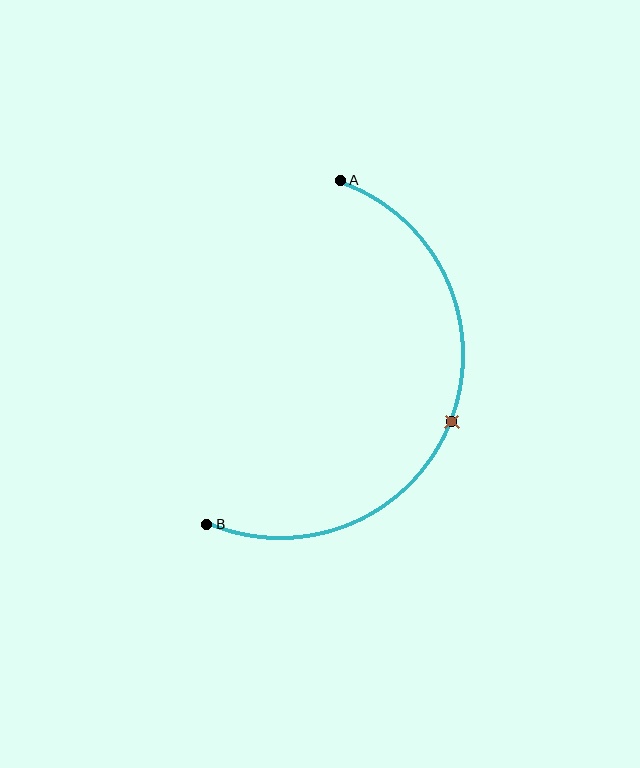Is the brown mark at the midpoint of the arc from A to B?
Yes. The brown mark lies on the arc at equal arc-length from both A and B — it is the arc midpoint.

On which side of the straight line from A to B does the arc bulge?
The arc bulges to the right of the straight line connecting A and B.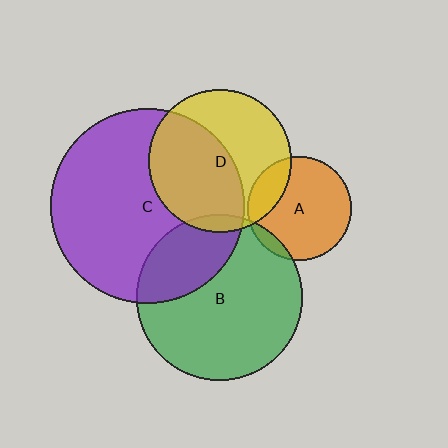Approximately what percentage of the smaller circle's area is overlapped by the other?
Approximately 20%.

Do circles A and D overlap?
Yes.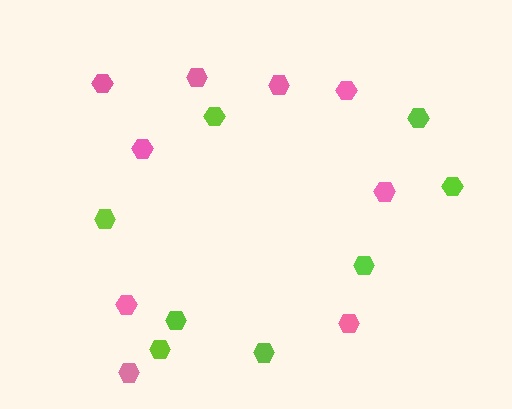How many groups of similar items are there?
There are 2 groups: one group of pink hexagons (9) and one group of lime hexagons (8).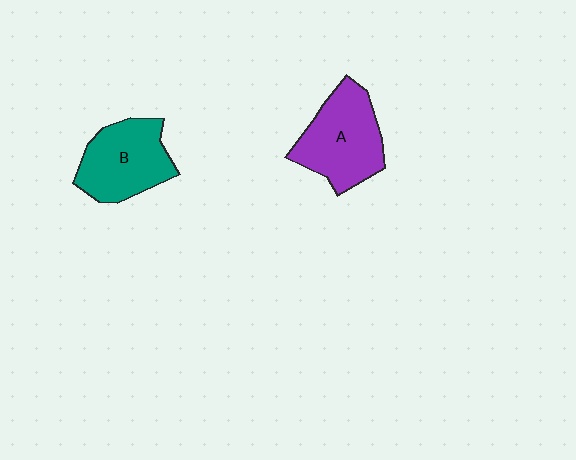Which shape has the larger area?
Shape A (purple).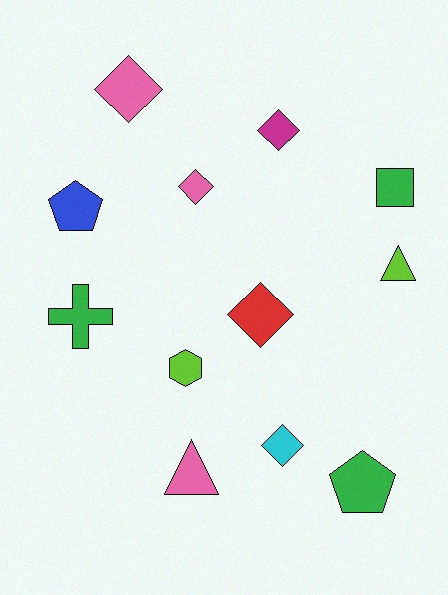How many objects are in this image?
There are 12 objects.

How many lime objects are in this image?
There are 2 lime objects.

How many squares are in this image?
There is 1 square.